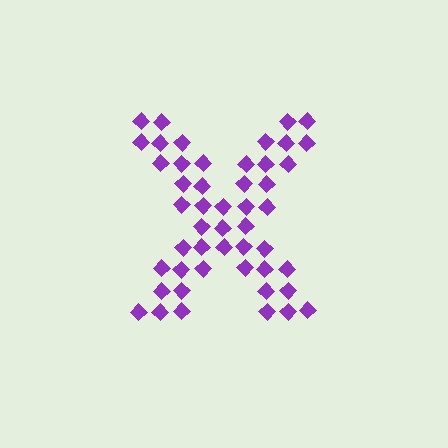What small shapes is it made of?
It is made of small diamonds.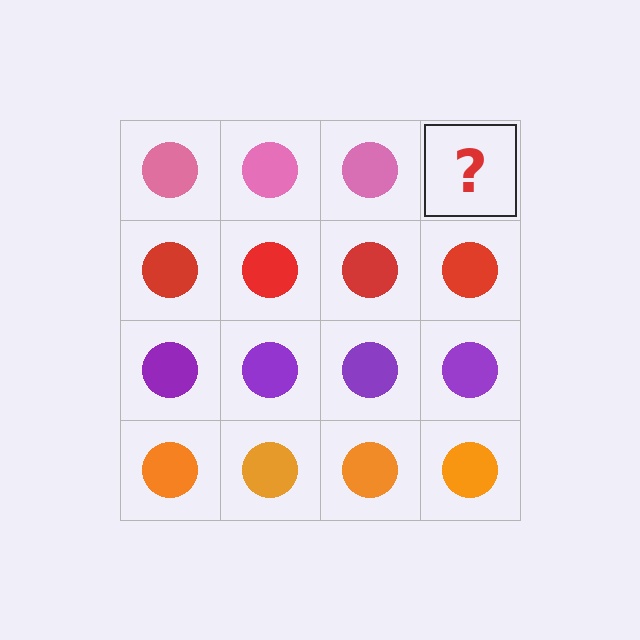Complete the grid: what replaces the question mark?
The question mark should be replaced with a pink circle.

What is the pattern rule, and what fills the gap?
The rule is that each row has a consistent color. The gap should be filled with a pink circle.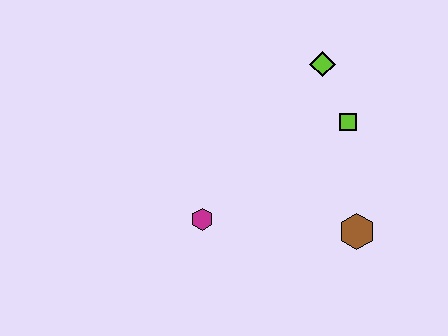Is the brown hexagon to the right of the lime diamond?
Yes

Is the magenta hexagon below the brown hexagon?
No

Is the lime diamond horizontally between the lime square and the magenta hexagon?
Yes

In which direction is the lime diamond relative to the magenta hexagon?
The lime diamond is above the magenta hexagon.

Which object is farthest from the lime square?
The magenta hexagon is farthest from the lime square.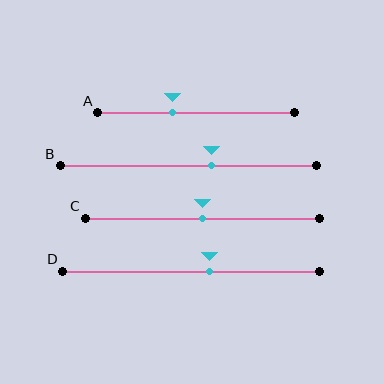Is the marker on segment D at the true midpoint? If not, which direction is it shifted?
No, the marker on segment D is shifted to the right by about 7% of the segment length.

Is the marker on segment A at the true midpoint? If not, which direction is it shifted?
No, the marker on segment A is shifted to the left by about 12% of the segment length.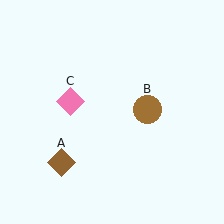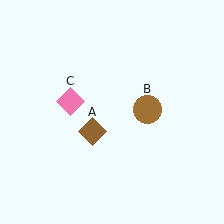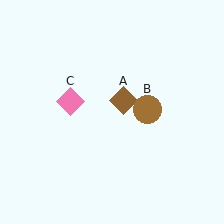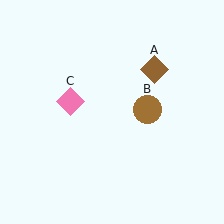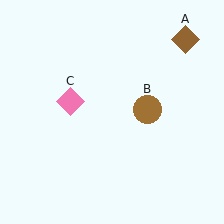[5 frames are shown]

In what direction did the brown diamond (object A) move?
The brown diamond (object A) moved up and to the right.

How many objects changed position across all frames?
1 object changed position: brown diamond (object A).